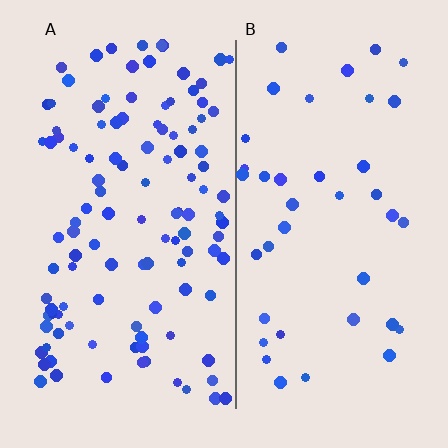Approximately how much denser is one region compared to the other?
Approximately 2.9× — region A over region B.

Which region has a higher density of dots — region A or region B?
A (the left).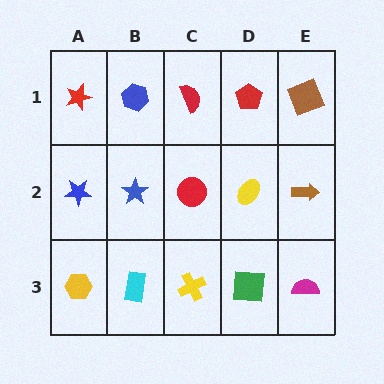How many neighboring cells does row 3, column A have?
2.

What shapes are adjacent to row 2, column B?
A blue hexagon (row 1, column B), a cyan rectangle (row 3, column B), a blue star (row 2, column A), a red circle (row 2, column C).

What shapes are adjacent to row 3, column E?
A brown arrow (row 2, column E), a green square (row 3, column D).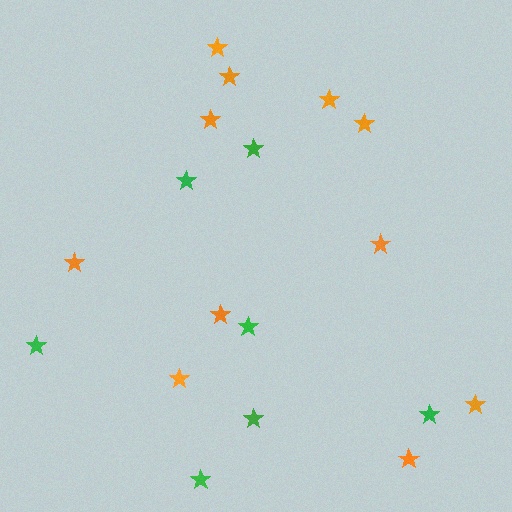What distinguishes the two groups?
There are 2 groups: one group of green stars (7) and one group of orange stars (11).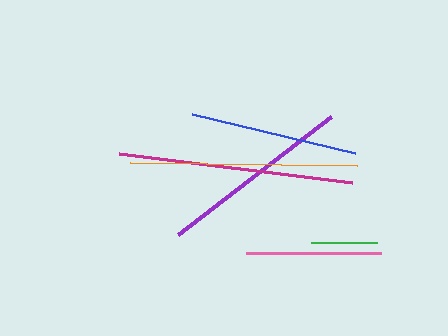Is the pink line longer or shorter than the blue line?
The blue line is longer than the pink line.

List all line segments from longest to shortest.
From longest to shortest: magenta, orange, purple, blue, pink, green.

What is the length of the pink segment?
The pink segment is approximately 134 pixels long.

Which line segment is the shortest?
The green line is the shortest at approximately 66 pixels.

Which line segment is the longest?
The magenta line is the longest at approximately 235 pixels.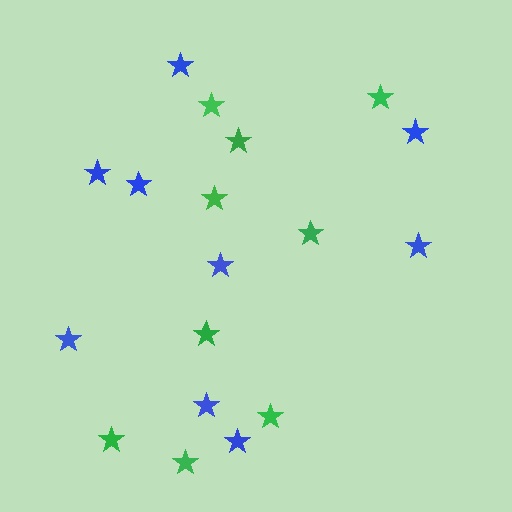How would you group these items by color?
There are 2 groups: one group of green stars (9) and one group of blue stars (9).